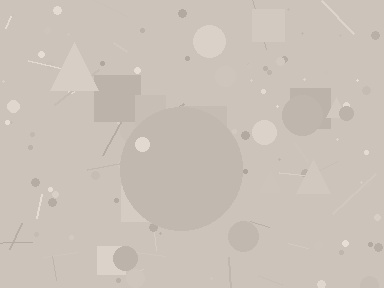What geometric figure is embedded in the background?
A circle is embedded in the background.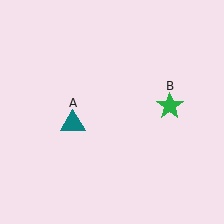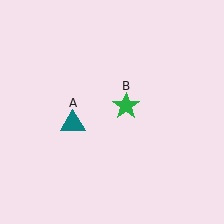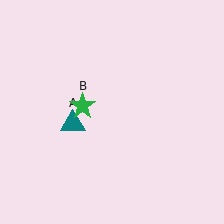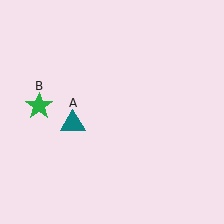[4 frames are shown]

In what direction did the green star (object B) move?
The green star (object B) moved left.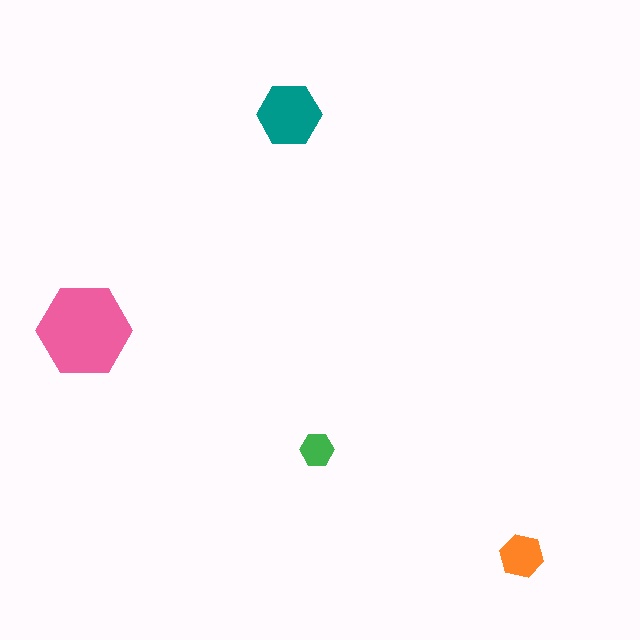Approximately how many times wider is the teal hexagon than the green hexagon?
About 2 times wider.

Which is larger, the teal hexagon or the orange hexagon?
The teal one.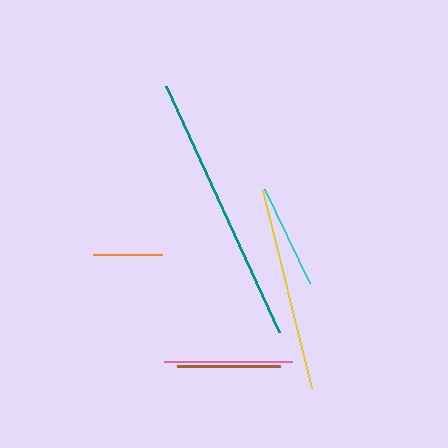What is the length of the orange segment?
The orange segment is approximately 68 pixels long.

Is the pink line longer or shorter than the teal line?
The teal line is longer than the pink line.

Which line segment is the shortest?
The orange line is the shortest at approximately 68 pixels.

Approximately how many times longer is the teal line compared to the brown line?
The teal line is approximately 2.6 times the length of the brown line.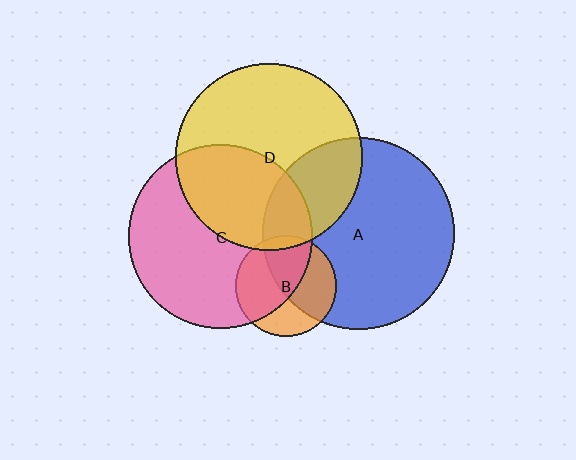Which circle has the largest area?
Circle A (blue).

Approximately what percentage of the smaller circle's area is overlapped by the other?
Approximately 5%.